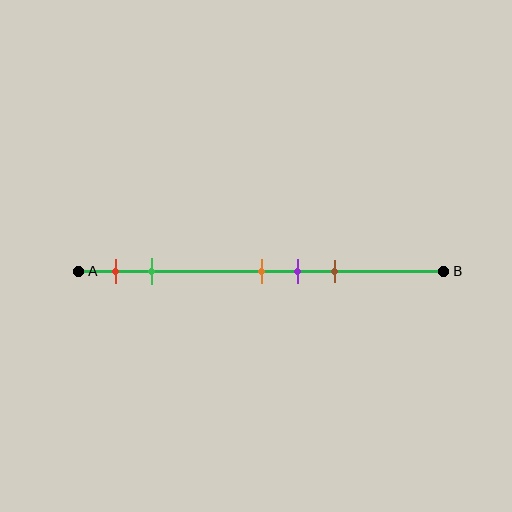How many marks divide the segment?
There are 5 marks dividing the segment.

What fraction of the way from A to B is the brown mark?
The brown mark is approximately 70% (0.7) of the way from A to B.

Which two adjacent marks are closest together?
The orange and purple marks are the closest adjacent pair.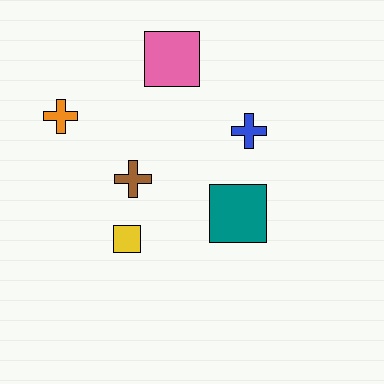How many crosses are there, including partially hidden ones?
There are 3 crosses.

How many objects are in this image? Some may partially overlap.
There are 6 objects.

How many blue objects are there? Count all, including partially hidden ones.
There is 1 blue object.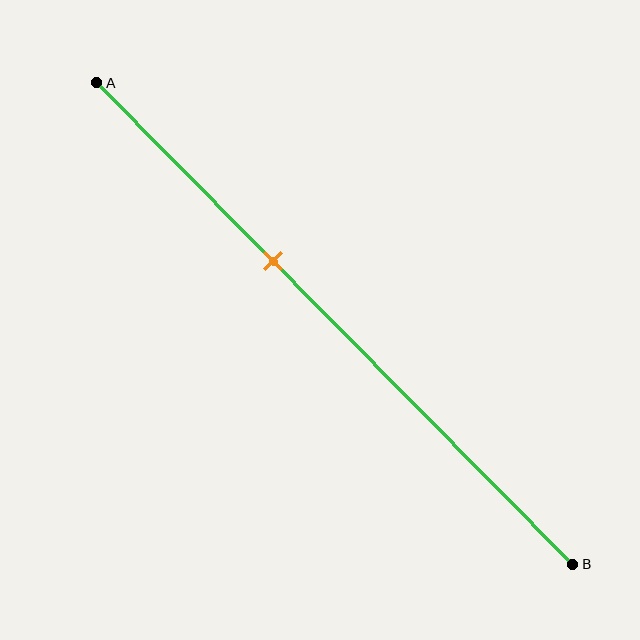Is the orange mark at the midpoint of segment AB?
No, the mark is at about 35% from A, not at the 50% midpoint.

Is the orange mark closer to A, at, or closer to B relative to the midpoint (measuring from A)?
The orange mark is closer to point A than the midpoint of segment AB.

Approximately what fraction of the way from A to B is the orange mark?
The orange mark is approximately 35% of the way from A to B.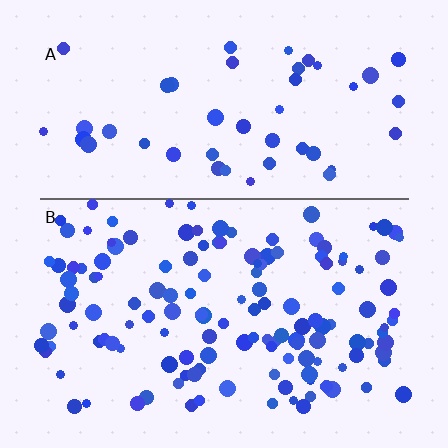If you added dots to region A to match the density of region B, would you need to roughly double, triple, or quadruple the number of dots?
Approximately triple.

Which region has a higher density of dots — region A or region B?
B (the bottom).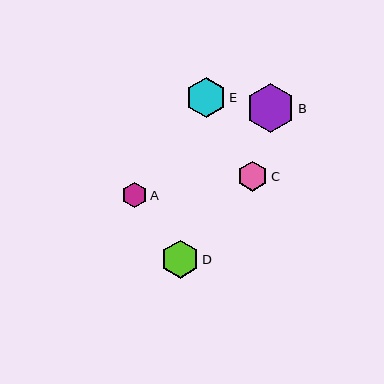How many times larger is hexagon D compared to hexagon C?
Hexagon D is approximately 1.3 times the size of hexagon C.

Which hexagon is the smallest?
Hexagon A is the smallest with a size of approximately 25 pixels.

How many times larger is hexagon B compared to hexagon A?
Hexagon B is approximately 1.9 times the size of hexagon A.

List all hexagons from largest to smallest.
From largest to smallest: B, E, D, C, A.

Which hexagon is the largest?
Hexagon B is the largest with a size of approximately 49 pixels.